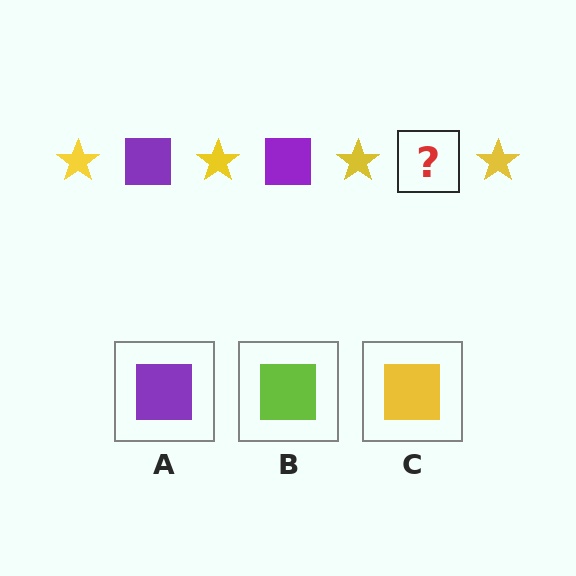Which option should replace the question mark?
Option A.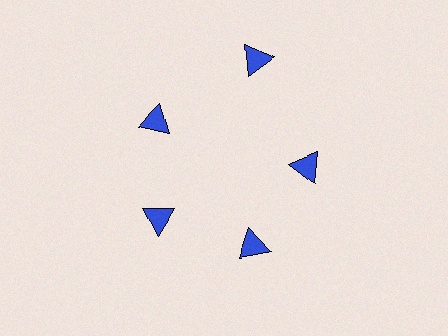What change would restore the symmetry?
The symmetry would be restored by moving it inward, back onto the ring so that all 5 triangles sit at equal angles and equal distance from the center.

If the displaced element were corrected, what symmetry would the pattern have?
It would have 5-fold rotational symmetry — the pattern would map onto itself every 72 degrees.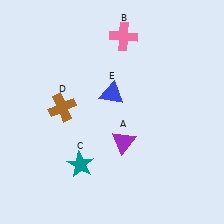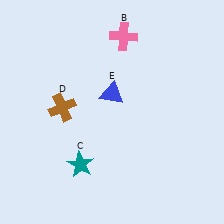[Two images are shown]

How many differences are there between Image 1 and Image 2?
There is 1 difference between the two images.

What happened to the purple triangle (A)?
The purple triangle (A) was removed in Image 2. It was in the bottom-right area of Image 1.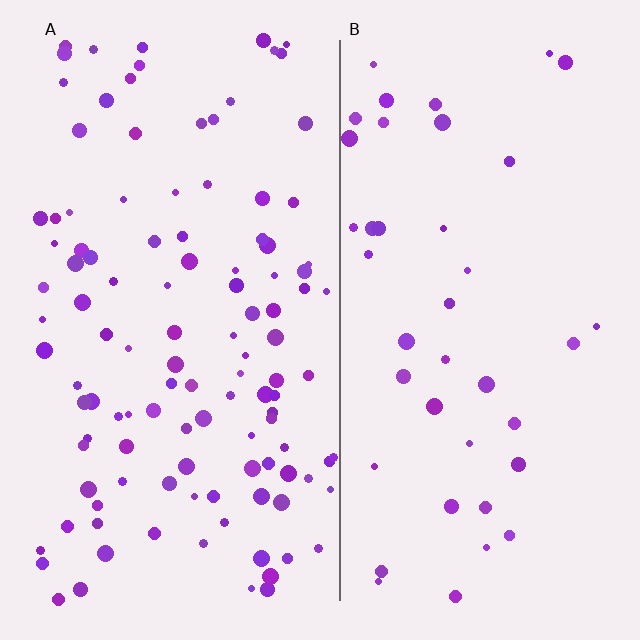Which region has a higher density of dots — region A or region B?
A (the left).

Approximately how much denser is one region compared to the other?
Approximately 2.8× — region A over region B.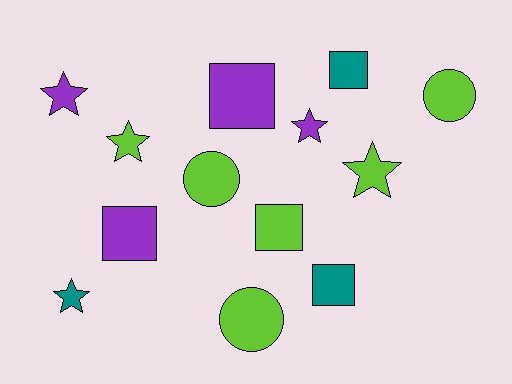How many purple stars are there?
There are 2 purple stars.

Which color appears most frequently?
Lime, with 6 objects.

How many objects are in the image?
There are 13 objects.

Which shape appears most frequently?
Square, with 5 objects.